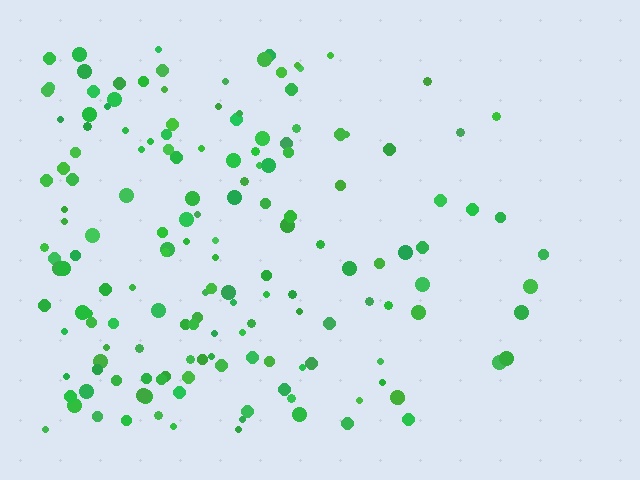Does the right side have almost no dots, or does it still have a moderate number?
Still a moderate number, just noticeably fewer than the left.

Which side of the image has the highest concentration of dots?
The left.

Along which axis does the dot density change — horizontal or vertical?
Horizontal.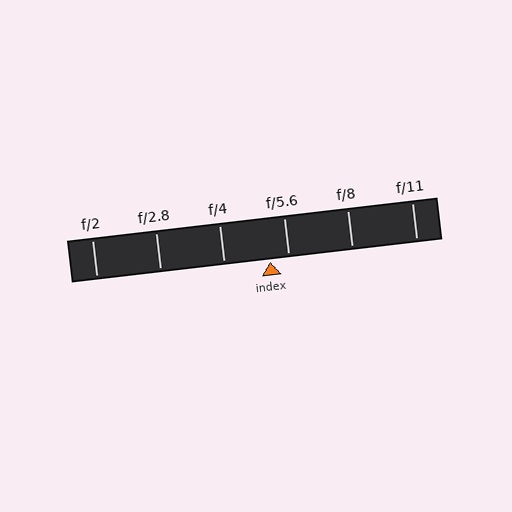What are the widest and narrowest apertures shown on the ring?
The widest aperture shown is f/2 and the narrowest is f/11.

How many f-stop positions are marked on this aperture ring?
There are 6 f-stop positions marked.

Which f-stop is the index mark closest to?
The index mark is closest to f/5.6.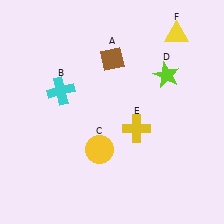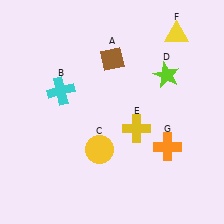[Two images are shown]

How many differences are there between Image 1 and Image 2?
There is 1 difference between the two images.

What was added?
An orange cross (G) was added in Image 2.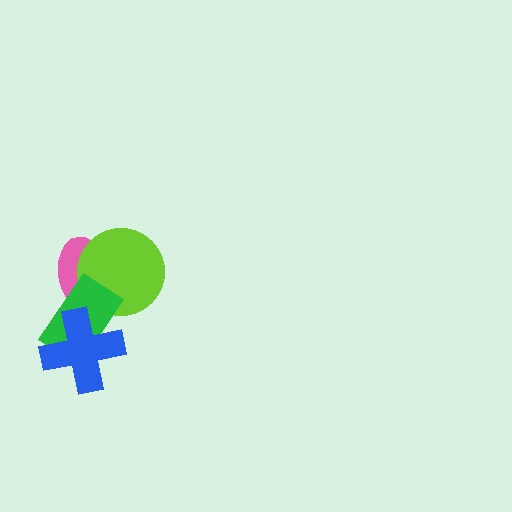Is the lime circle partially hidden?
Yes, it is partially covered by another shape.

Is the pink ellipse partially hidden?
Yes, it is partially covered by another shape.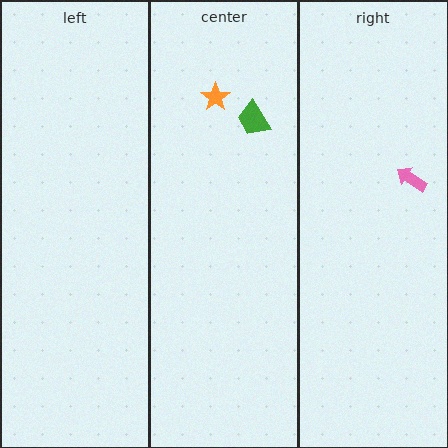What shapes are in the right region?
The pink arrow.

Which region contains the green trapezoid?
The center region.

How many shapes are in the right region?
1.